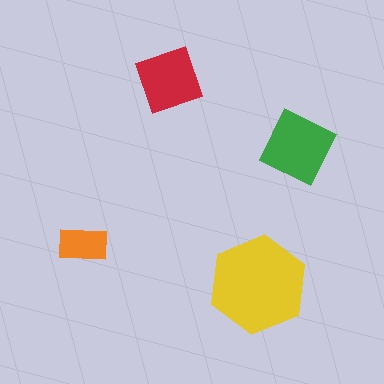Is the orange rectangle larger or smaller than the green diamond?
Smaller.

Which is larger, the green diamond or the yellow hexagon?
The yellow hexagon.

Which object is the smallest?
The orange rectangle.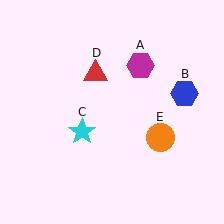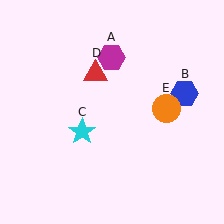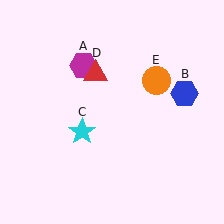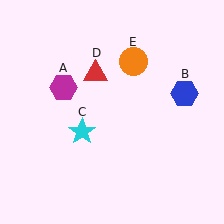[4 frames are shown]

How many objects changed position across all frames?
2 objects changed position: magenta hexagon (object A), orange circle (object E).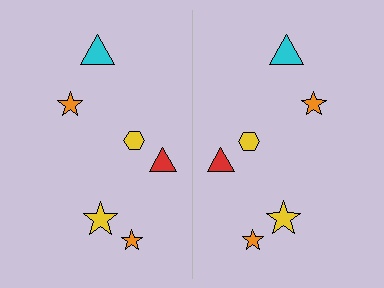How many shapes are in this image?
There are 12 shapes in this image.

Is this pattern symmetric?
Yes, this pattern has bilateral (reflection) symmetry.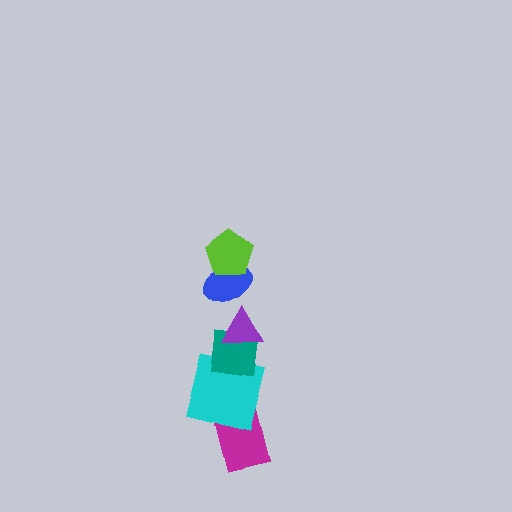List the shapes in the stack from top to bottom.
From top to bottom: the lime pentagon, the blue ellipse, the purple triangle, the teal square, the cyan square, the magenta rectangle.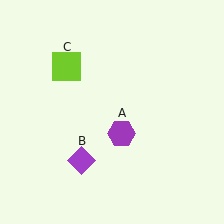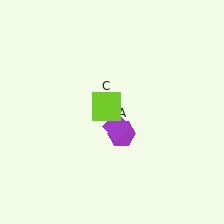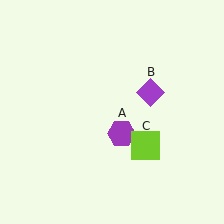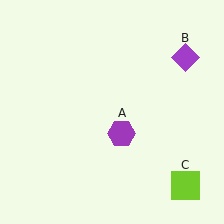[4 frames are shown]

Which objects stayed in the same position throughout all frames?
Purple hexagon (object A) remained stationary.